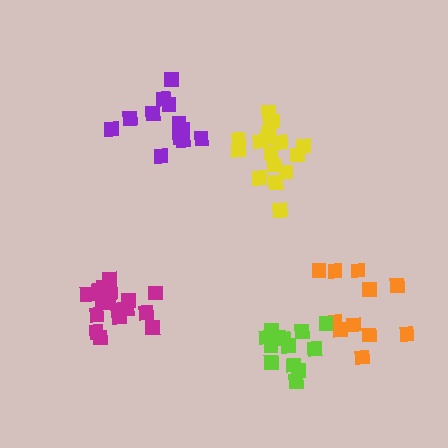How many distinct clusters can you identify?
There are 5 distinct clusters.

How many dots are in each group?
Group 1: 12 dots, Group 2: 17 dots, Group 3: 11 dots, Group 4: 13 dots, Group 5: 17 dots (70 total).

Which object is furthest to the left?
The magenta cluster is leftmost.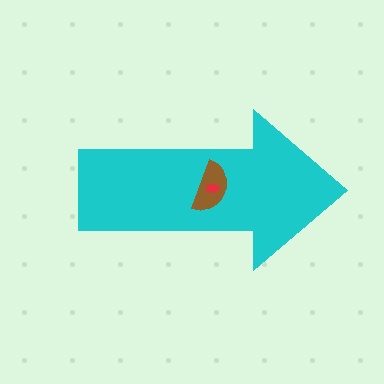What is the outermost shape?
The cyan arrow.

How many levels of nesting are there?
3.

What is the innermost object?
The red ellipse.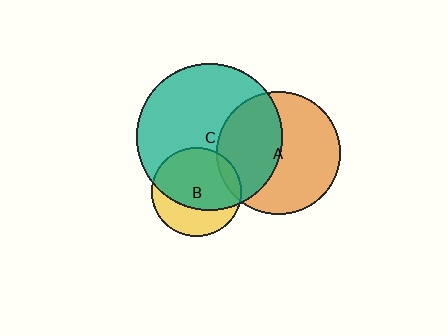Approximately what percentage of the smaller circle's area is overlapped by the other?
Approximately 45%.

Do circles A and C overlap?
Yes.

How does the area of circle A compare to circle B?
Approximately 1.9 times.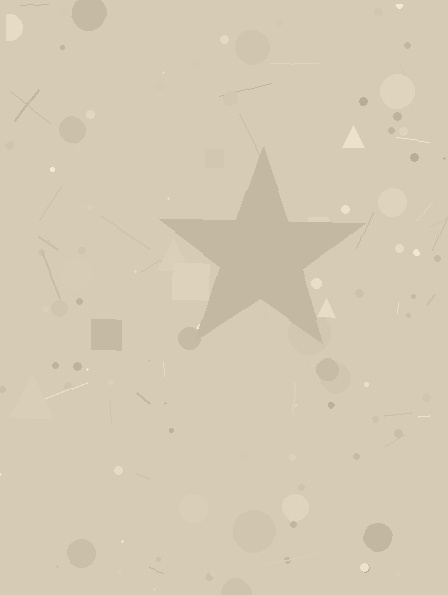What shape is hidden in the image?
A star is hidden in the image.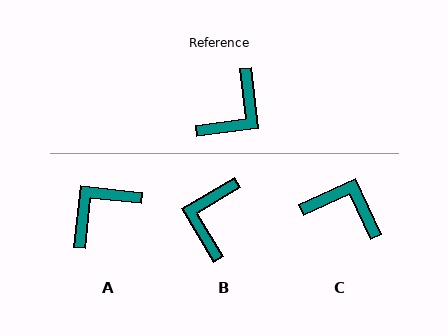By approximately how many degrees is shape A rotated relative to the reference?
Approximately 167 degrees counter-clockwise.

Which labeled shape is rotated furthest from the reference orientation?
A, about 167 degrees away.